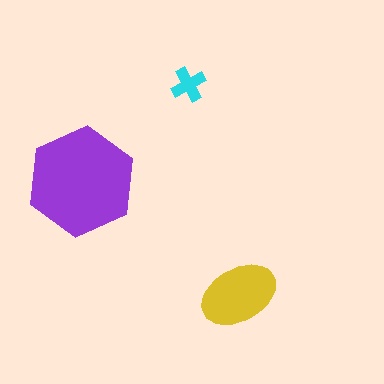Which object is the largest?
The purple hexagon.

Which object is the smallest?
The cyan cross.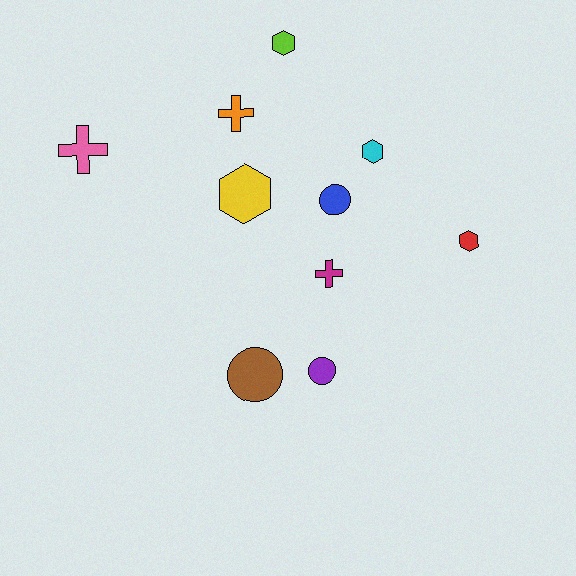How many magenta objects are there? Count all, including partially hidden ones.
There is 1 magenta object.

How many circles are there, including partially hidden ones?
There are 3 circles.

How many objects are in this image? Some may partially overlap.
There are 10 objects.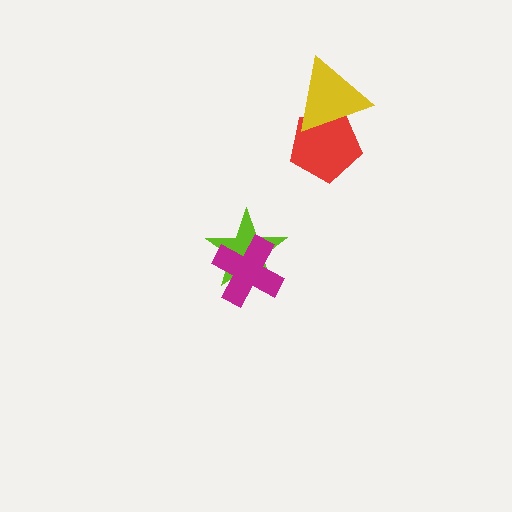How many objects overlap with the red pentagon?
1 object overlaps with the red pentagon.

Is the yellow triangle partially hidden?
No, no other shape covers it.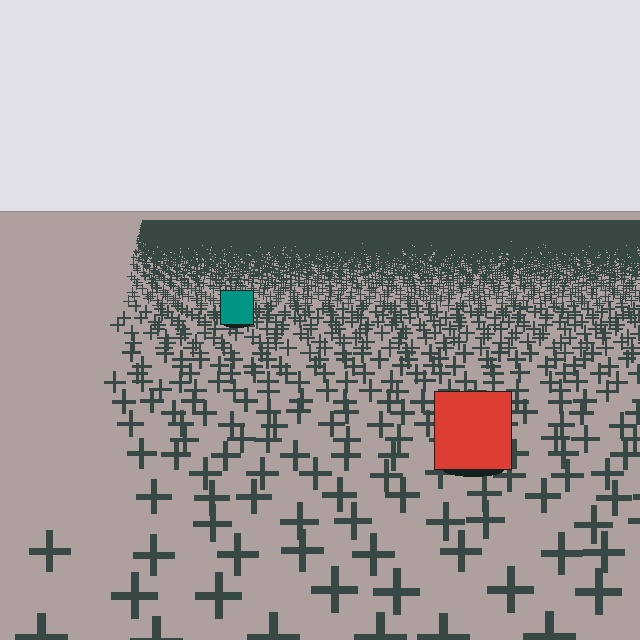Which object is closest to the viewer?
The red square is closest. The texture marks near it are larger and more spread out.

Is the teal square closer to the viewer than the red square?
No. The red square is closer — you can tell from the texture gradient: the ground texture is coarser near it.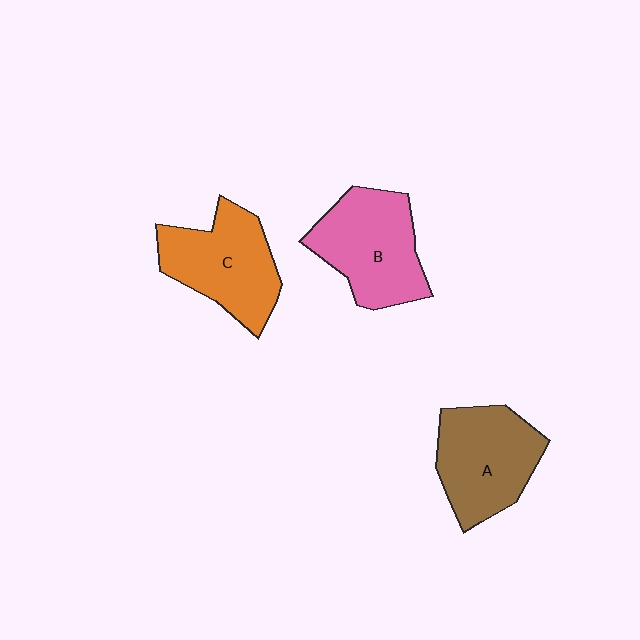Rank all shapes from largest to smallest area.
From largest to smallest: B (pink), C (orange), A (brown).